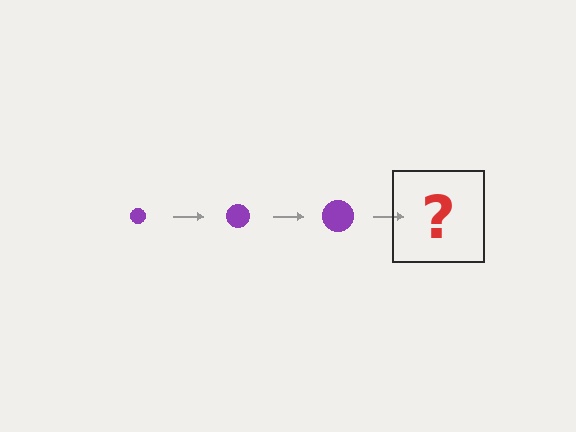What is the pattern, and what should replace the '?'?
The pattern is that the circle gets progressively larger each step. The '?' should be a purple circle, larger than the previous one.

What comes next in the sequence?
The next element should be a purple circle, larger than the previous one.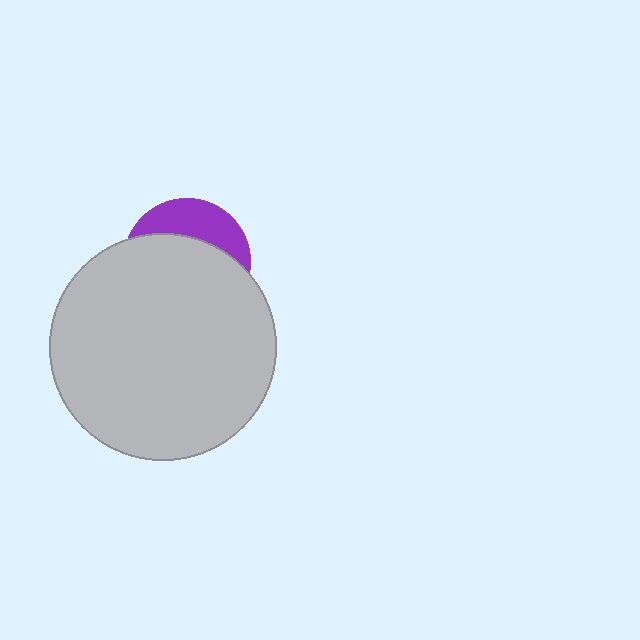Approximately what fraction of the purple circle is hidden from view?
Roughly 69% of the purple circle is hidden behind the light gray circle.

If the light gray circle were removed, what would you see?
You would see the complete purple circle.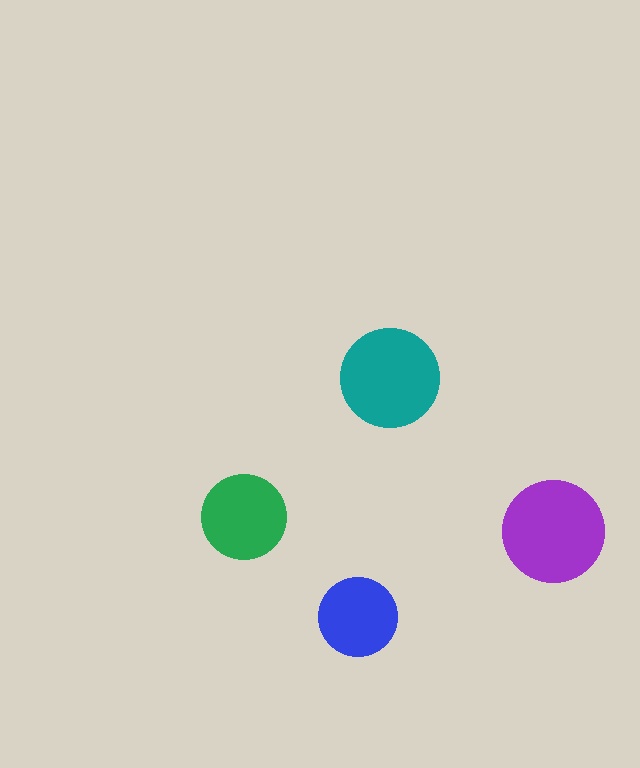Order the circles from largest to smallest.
the purple one, the teal one, the green one, the blue one.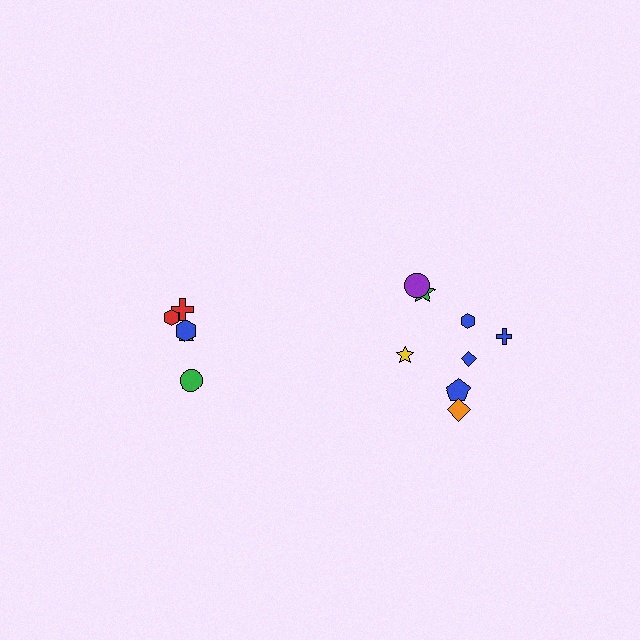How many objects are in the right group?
There are 8 objects.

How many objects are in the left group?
There are 5 objects.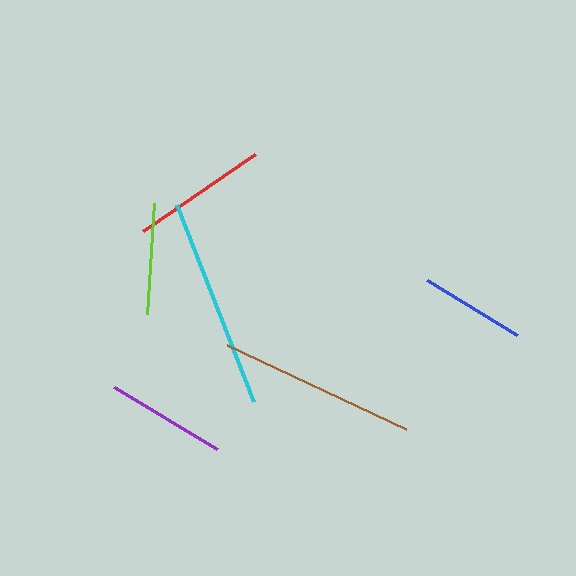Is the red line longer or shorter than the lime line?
The red line is longer than the lime line.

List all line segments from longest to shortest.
From longest to shortest: cyan, brown, red, purple, lime, blue.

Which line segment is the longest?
The cyan line is the longest at approximately 211 pixels.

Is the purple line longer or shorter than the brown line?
The brown line is longer than the purple line.